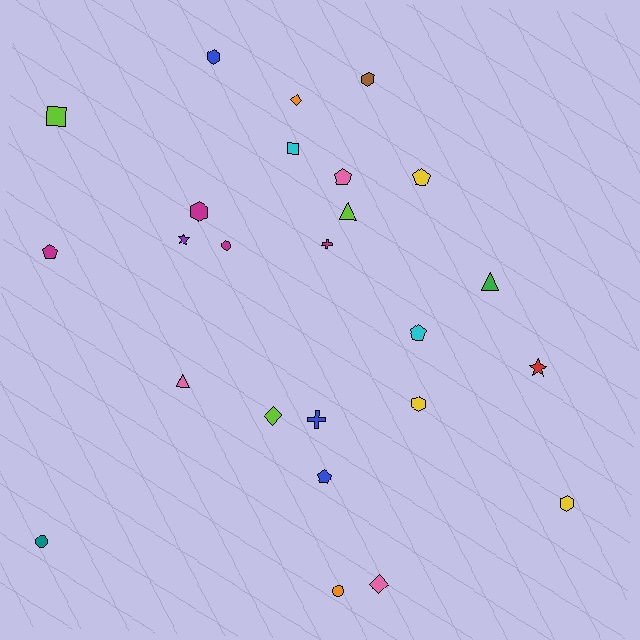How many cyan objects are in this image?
There are 2 cyan objects.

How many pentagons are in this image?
There are 5 pentagons.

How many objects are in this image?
There are 25 objects.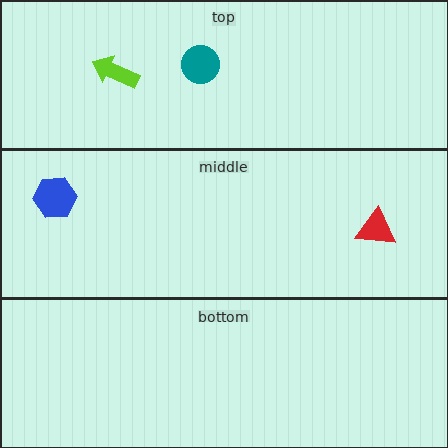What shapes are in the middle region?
The red triangle, the blue hexagon.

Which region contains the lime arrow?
The top region.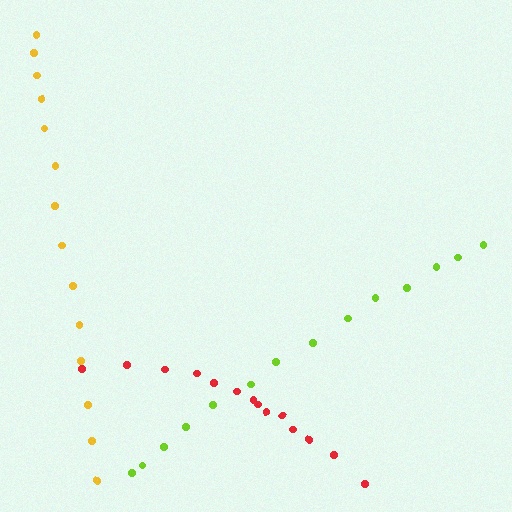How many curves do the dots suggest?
There are 3 distinct paths.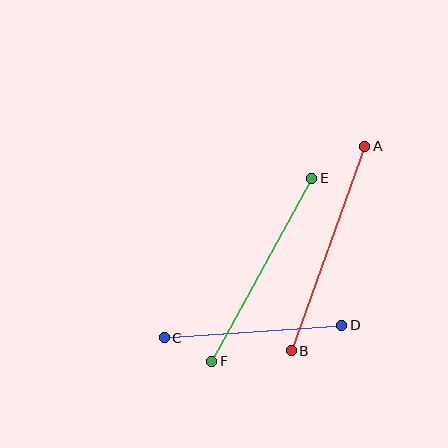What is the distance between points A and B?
The distance is approximately 218 pixels.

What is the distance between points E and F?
The distance is approximately 208 pixels.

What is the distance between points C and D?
The distance is approximately 178 pixels.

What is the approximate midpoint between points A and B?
The midpoint is at approximately (328, 248) pixels.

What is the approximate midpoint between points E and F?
The midpoint is at approximately (262, 270) pixels.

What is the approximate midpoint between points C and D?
The midpoint is at approximately (253, 332) pixels.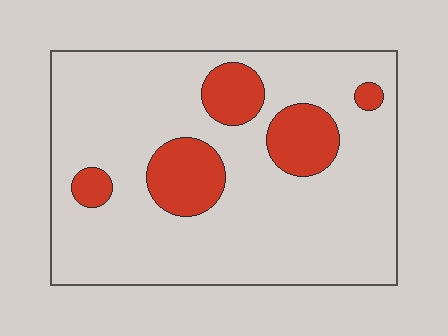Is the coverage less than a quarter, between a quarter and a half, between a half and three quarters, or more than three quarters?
Less than a quarter.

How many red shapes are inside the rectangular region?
5.